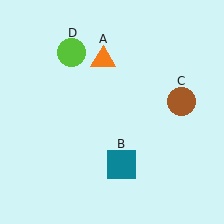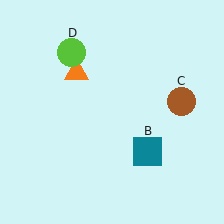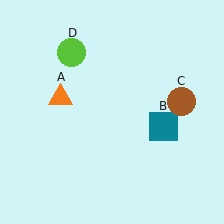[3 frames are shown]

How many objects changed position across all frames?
2 objects changed position: orange triangle (object A), teal square (object B).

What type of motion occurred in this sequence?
The orange triangle (object A), teal square (object B) rotated counterclockwise around the center of the scene.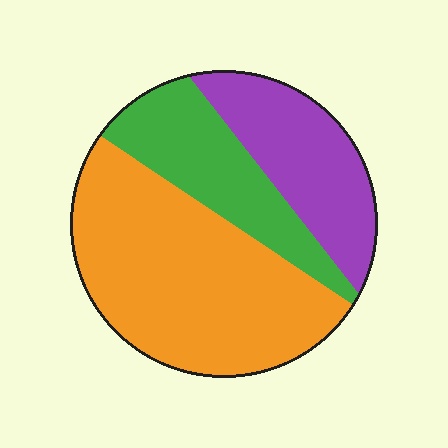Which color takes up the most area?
Orange, at roughly 50%.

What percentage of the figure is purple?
Purple covers 25% of the figure.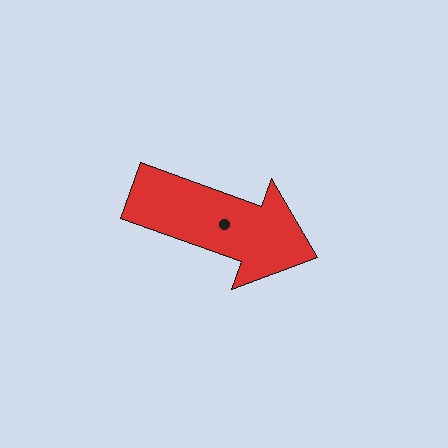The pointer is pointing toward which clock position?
Roughly 4 o'clock.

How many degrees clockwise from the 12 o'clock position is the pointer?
Approximately 110 degrees.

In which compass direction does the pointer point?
East.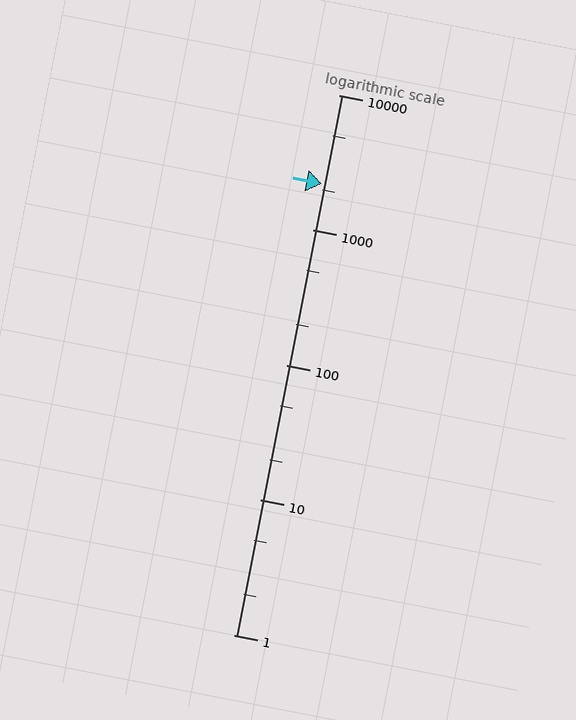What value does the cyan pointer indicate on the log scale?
The pointer indicates approximately 2200.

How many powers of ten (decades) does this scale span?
The scale spans 4 decades, from 1 to 10000.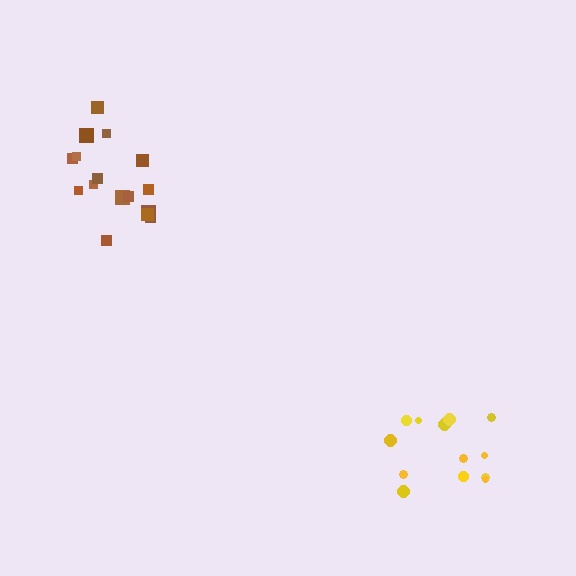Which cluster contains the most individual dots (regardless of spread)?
Brown (16).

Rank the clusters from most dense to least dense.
brown, yellow.